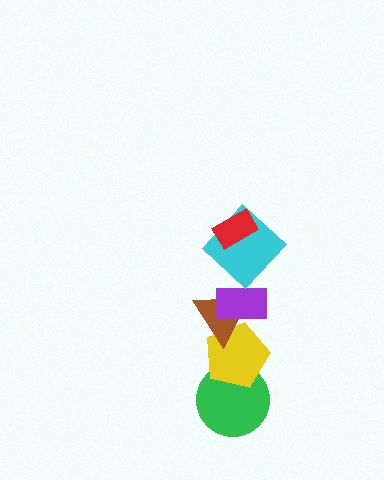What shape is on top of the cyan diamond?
The red rectangle is on top of the cyan diamond.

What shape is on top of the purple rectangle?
The cyan diamond is on top of the purple rectangle.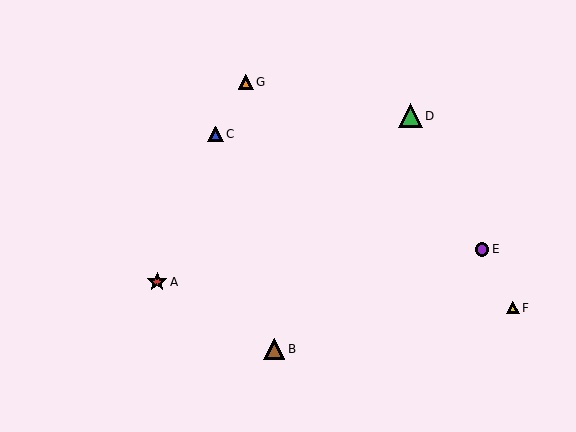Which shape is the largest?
The green triangle (labeled D) is the largest.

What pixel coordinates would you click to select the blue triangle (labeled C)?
Click at (216, 134) to select the blue triangle C.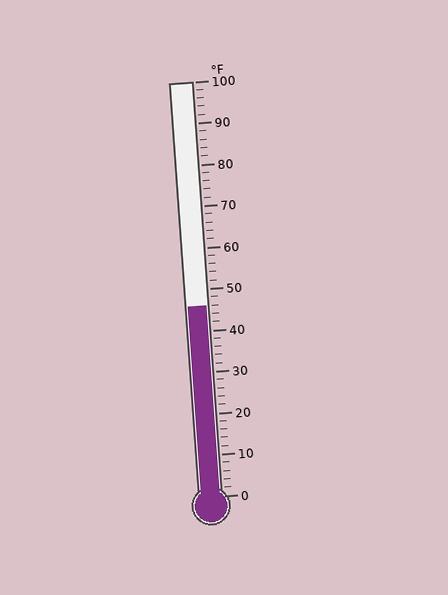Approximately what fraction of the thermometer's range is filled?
The thermometer is filled to approximately 45% of its range.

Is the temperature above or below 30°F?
The temperature is above 30°F.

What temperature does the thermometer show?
The thermometer shows approximately 46°F.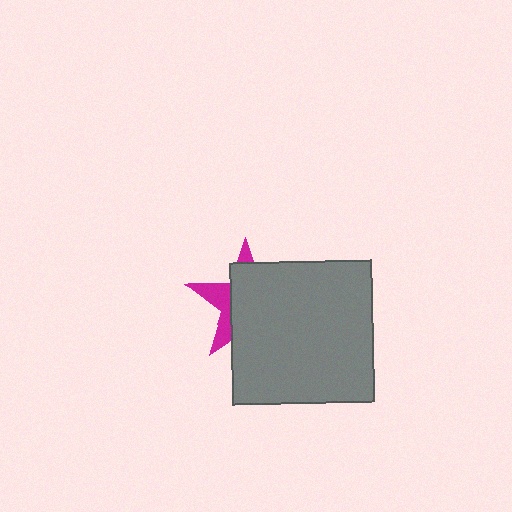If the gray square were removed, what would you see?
You would see the complete magenta star.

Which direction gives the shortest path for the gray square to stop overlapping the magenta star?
Moving toward the lower-right gives the shortest separation.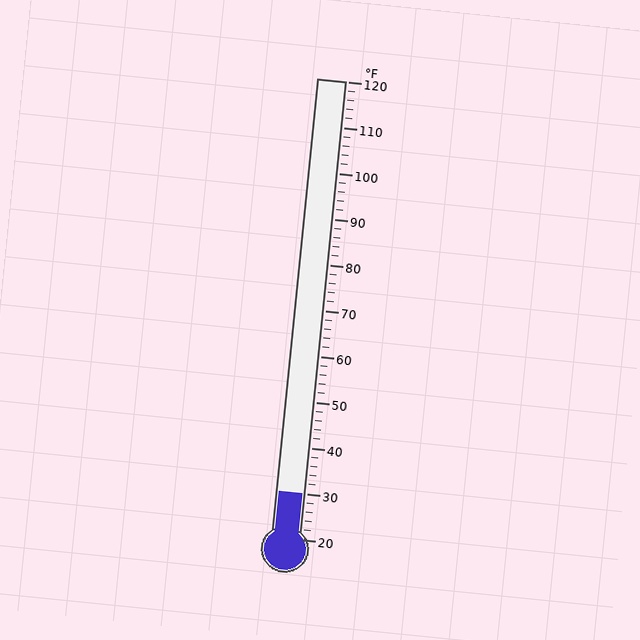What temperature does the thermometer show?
The thermometer shows approximately 30°F.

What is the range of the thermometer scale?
The thermometer scale ranges from 20°F to 120°F.